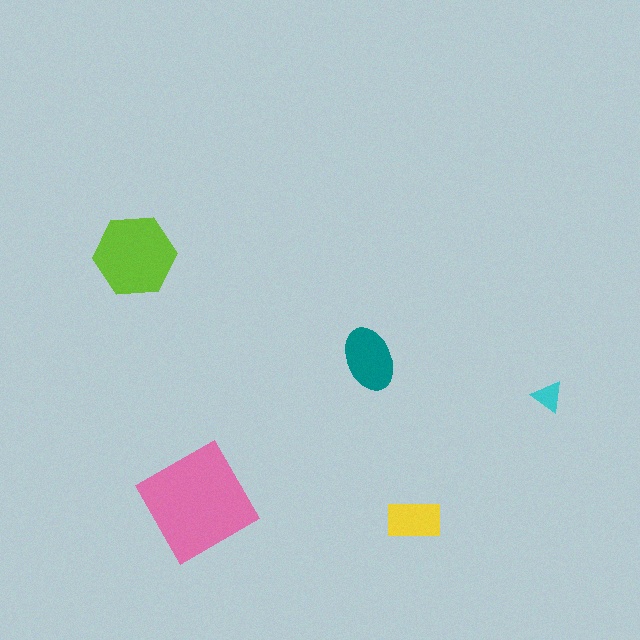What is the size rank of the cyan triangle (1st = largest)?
5th.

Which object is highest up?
The lime hexagon is topmost.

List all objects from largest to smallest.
The pink diamond, the lime hexagon, the teal ellipse, the yellow rectangle, the cyan triangle.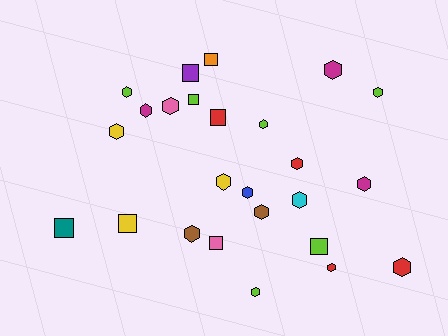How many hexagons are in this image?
There are 17 hexagons.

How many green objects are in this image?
There are no green objects.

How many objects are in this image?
There are 25 objects.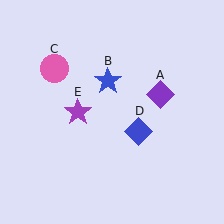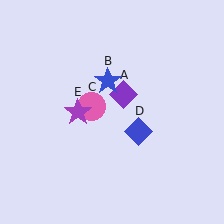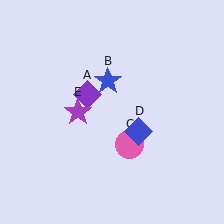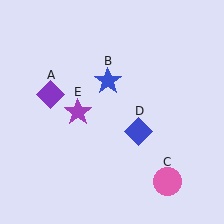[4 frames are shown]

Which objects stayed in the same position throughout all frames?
Blue star (object B) and blue diamond (object D) and purple star (object E) remained stationary.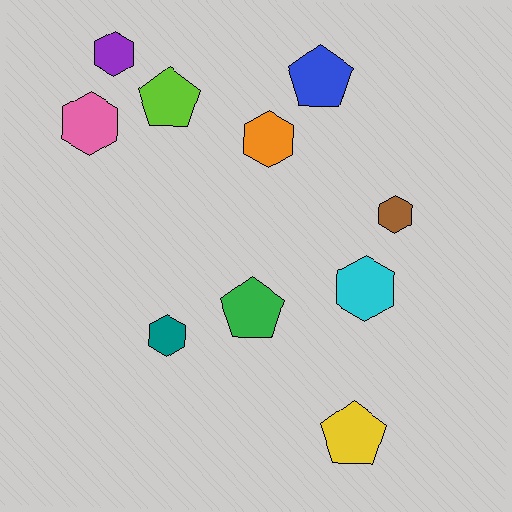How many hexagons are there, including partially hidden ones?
There are 6 hexagons.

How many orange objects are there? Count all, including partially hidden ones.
There is 1 orange object.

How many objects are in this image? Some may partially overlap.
There are 10 objects.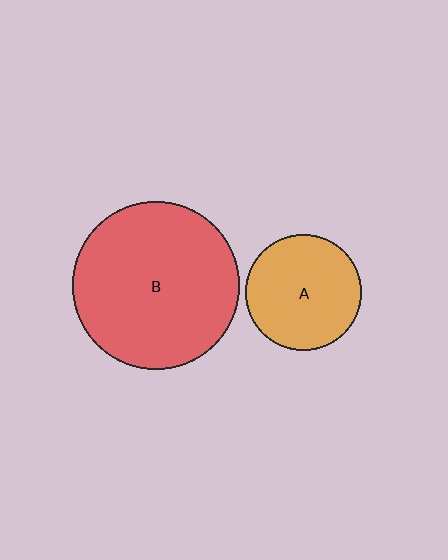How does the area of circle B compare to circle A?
Approximately 2.1 times.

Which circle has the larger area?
Circle B (red).